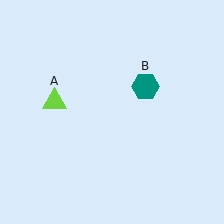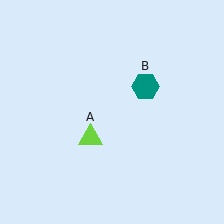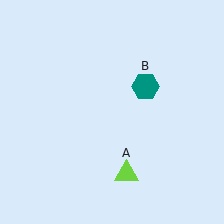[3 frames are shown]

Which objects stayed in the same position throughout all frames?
Teal hexagon (object B) remained stationary.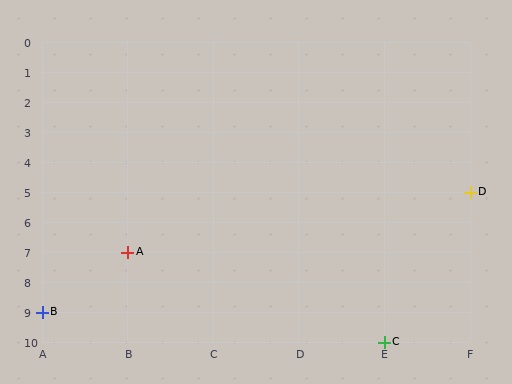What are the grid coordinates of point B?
Point B is at grid coordinates (A, 9).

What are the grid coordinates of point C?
Point C is at grid coordinates (E, 10).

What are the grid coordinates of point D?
Point D is at grid coordinates (F, 5).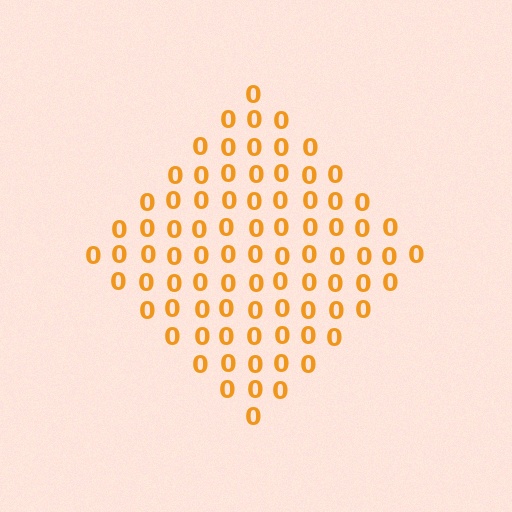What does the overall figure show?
The overall figure shows a diamond.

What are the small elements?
The small elements are digit 0's.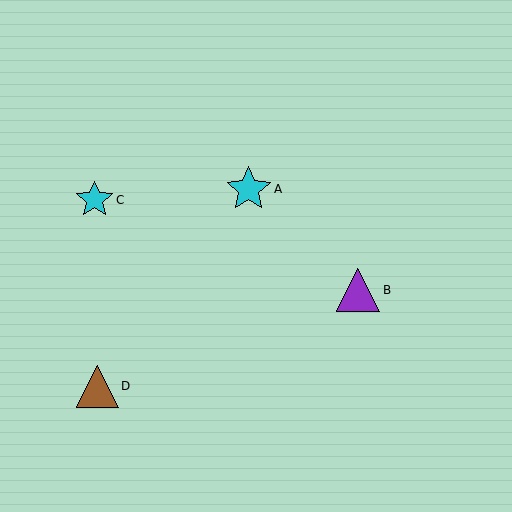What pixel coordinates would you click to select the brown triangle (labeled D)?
Click at (97, 386) to select the brown triangle D.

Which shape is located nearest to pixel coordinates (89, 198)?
The cyan star (labeled C) at (95, 200) is nearest to that location.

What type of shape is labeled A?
Shape A is a cyan star.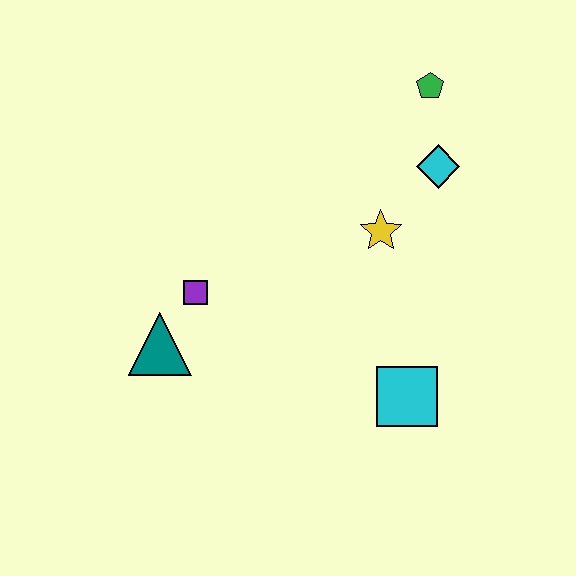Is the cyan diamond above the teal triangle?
Yes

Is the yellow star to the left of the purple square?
No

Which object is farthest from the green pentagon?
The teal triangle is farthest from the green pentagon.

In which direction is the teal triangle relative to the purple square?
The teal triangle is below the purple square.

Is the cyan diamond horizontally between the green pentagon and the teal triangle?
No